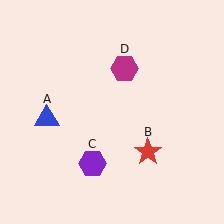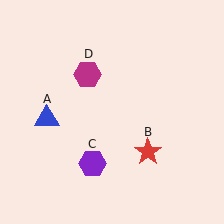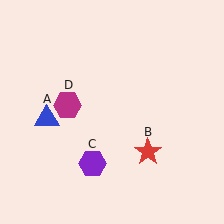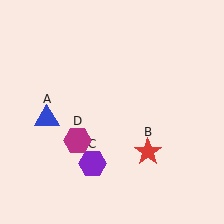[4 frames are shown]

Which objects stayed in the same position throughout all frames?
Blue triangle (object A) and red star (object B) and purple hexagon (object C) remained stationary.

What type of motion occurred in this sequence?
The magenta hexagon (object D) rotated counterclockwise around the center of the scene.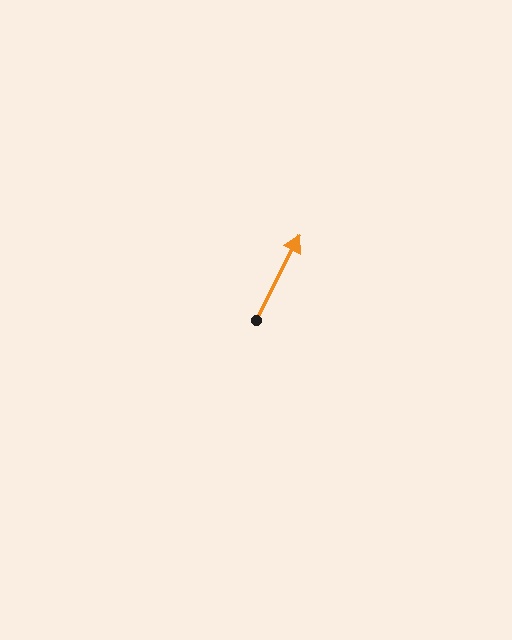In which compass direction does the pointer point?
Northeast.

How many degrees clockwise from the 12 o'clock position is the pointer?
Approximately 27 degrees.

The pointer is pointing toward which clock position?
Roughly 1 o'clock.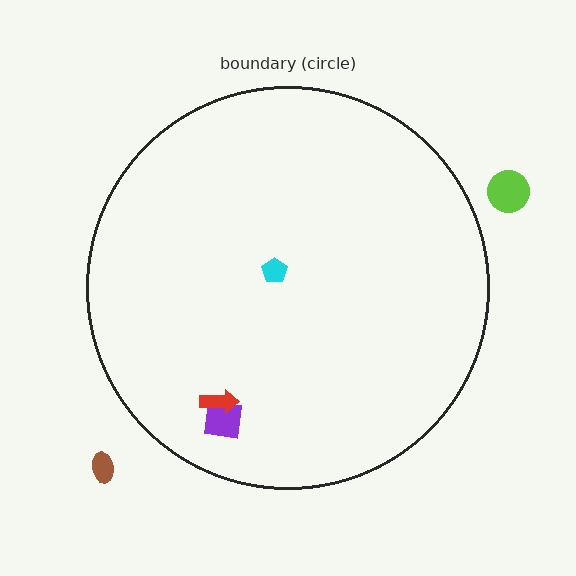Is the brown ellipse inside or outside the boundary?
Outside.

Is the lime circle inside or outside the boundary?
Outside.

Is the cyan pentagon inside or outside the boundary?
Inside.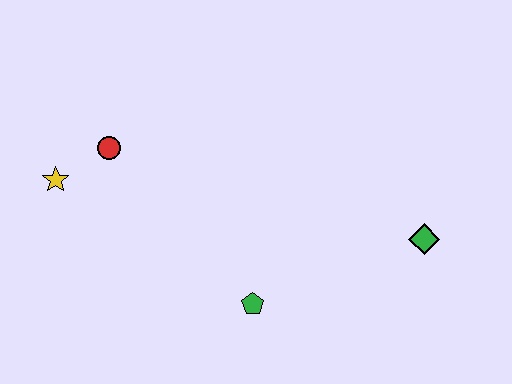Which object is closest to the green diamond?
The green pentagon is closest to the green diamond.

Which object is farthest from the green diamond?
The yellow star is farthest from the green diamond.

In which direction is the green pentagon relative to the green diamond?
The green pentagon is to the left of the green diamond.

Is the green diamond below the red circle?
Yes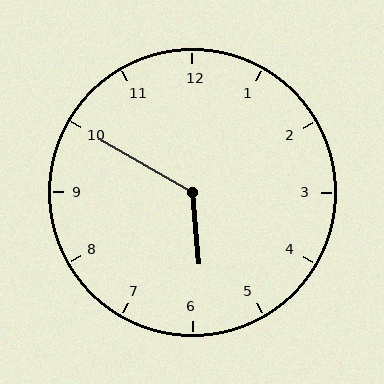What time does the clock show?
5:50.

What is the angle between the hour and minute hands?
Approximately 125 degrees.